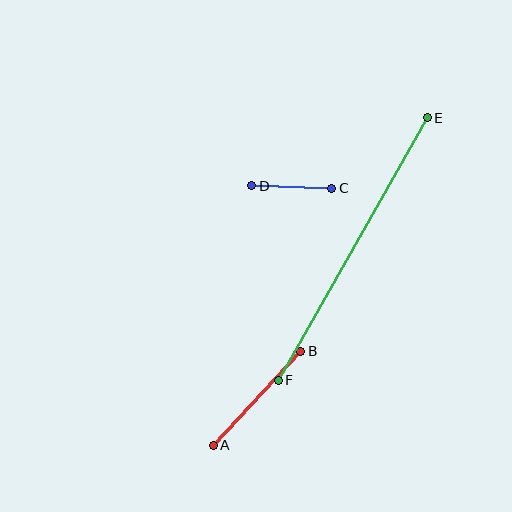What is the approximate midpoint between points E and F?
The midpoint is at approximately (353, 249) pixels.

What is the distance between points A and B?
The distance is approximately 128 pixels.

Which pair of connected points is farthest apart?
Points E and F are farthest apart.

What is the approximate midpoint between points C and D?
The midpoint is at approximately (292, 187) pixels.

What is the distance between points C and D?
The distance is approximately 80 pixels.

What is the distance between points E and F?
The distance is approximately 302 pixels.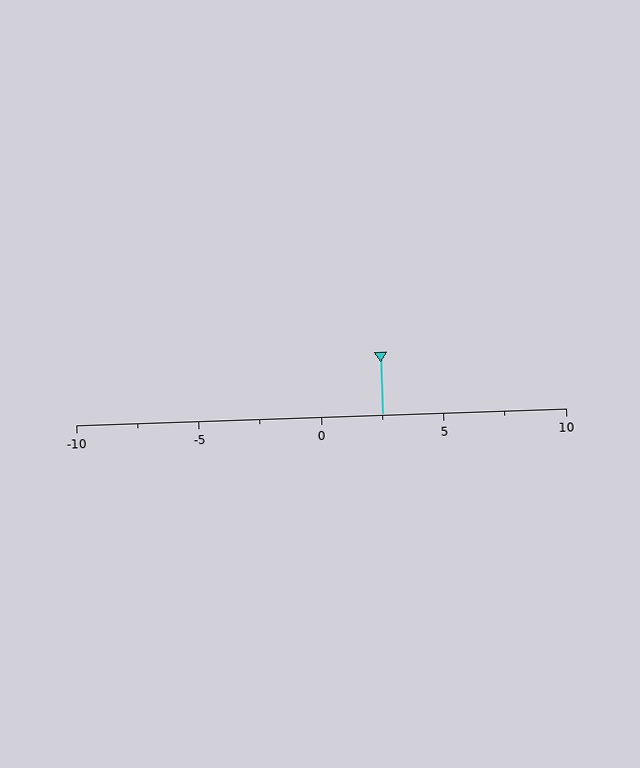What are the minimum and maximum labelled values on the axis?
The axis runs from -10 to 10.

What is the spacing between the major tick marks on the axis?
The major ticks are spaced 5 apart.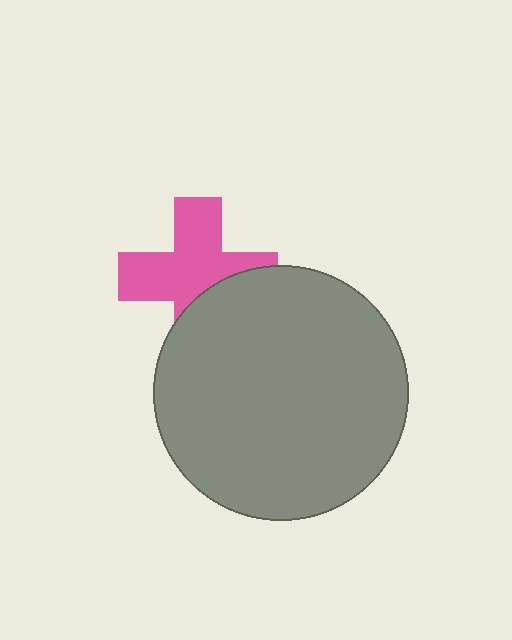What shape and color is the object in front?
The object in front is a gray circle.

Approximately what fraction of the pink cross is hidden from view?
Roughly 35% of the pink cross is hidden behind the gray circle.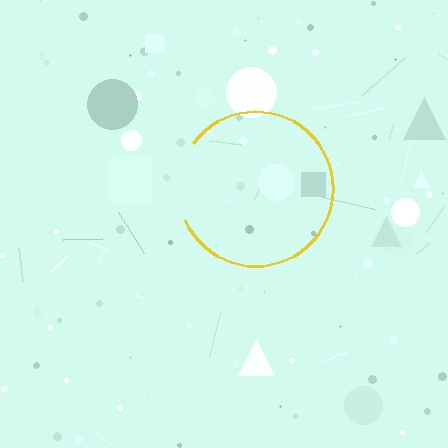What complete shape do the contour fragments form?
The contour fragments form a circle.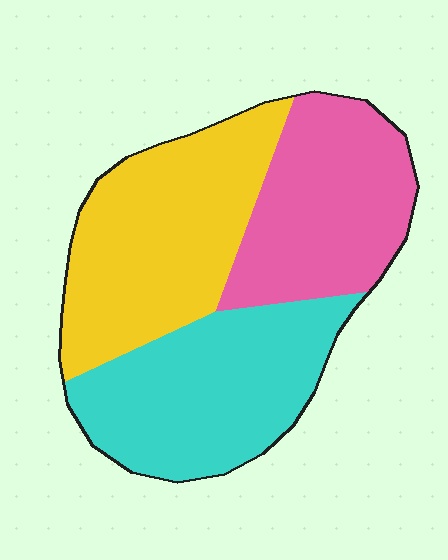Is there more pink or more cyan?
Cyan.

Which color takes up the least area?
Pink, at roughly 30%.